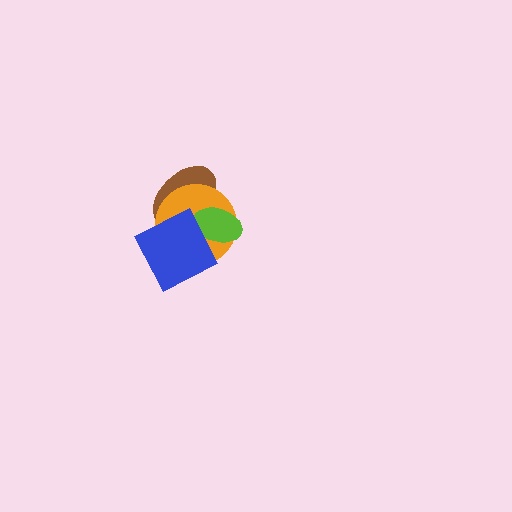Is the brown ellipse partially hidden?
Yes, it is partially covered by another shape.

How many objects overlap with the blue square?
3 objects overlap with the blue square.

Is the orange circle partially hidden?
Yes, it is partially covered by another shape.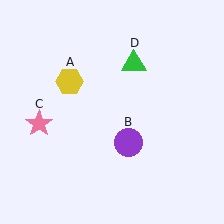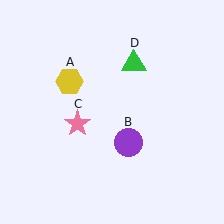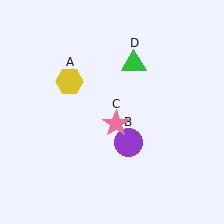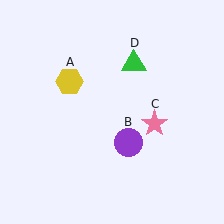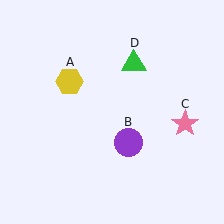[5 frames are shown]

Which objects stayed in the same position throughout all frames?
Yellow hexagon (object A) and purple circle (object B) and green triangle (object D) remained stationary.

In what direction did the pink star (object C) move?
The pink star (object C) moved right.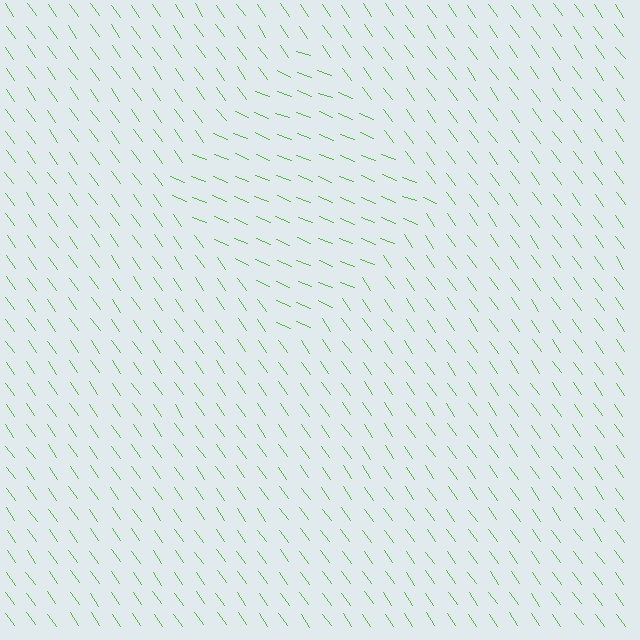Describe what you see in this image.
The image is filled with small lime line segments. A diamond region in the image has lines oriented differently from the surrounding lines, creating a visible texture boundary.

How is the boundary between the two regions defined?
The boundary is defined purely by a change in line orientation (approximately 33 degrees difference). All lines are the same color and thickness.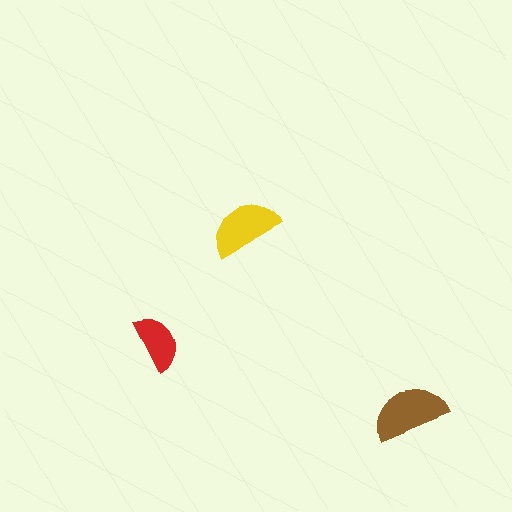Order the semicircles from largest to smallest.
the brown one, the yellow one, the red one.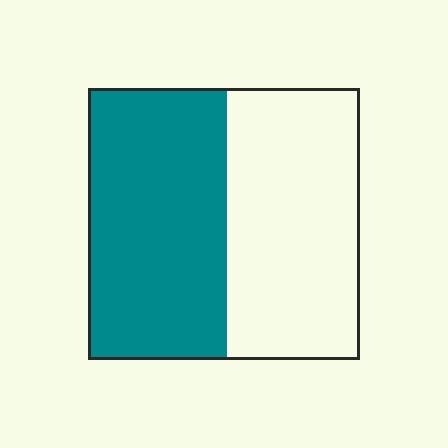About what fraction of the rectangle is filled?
About one half (1/2).